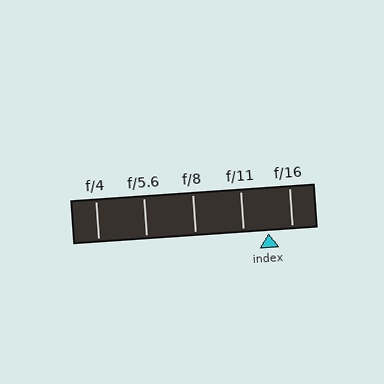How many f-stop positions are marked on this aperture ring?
There are 5 f-stop positions marked.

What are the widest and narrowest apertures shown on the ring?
The widest aperture shown is f/4 and the narrowest is f/16.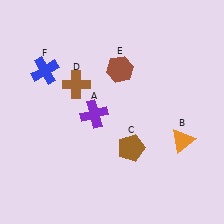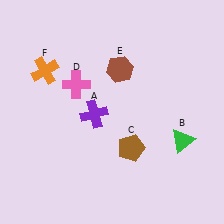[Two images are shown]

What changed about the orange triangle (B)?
In Image 1, B is orange. In Image 2, it changed to green.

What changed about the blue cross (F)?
In Image 1, F is blue. In Image 2, it changed to orange.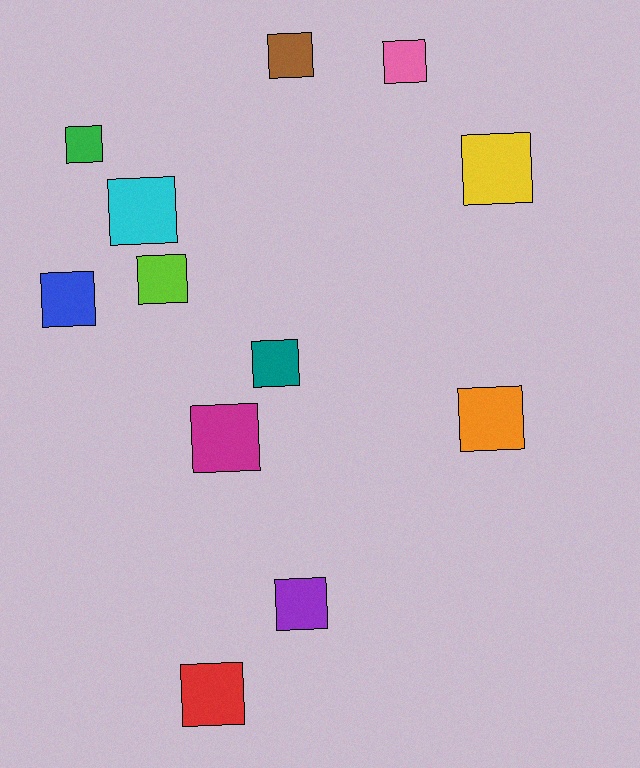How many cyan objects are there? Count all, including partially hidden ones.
There is 1 cyan object.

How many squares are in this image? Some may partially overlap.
There are 12 squares.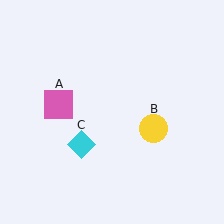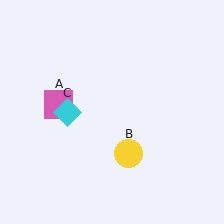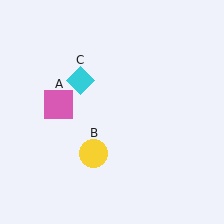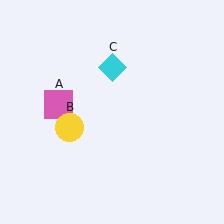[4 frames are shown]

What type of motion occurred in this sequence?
The yellow circle (object B), cyan diamond (object C) rotated clockwise around the center of the scene.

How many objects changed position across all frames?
2 objects changed position: yellow circle (object B), cyan diamond (object C).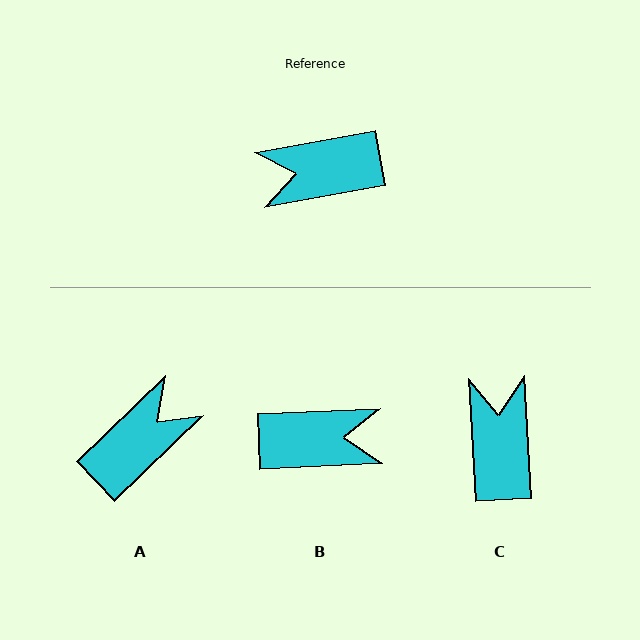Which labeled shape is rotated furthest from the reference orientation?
B, about 172 degrees away.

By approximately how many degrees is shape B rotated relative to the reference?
Approximately 172 degrees counter-clockwise.